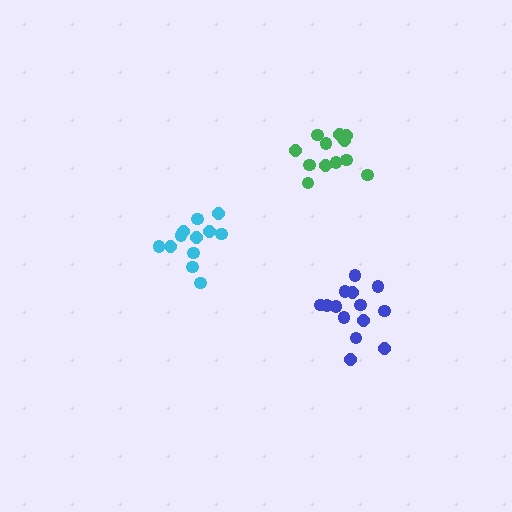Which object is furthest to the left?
The cyan cluster is leftmost.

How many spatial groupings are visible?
There are 3 spatial groupings.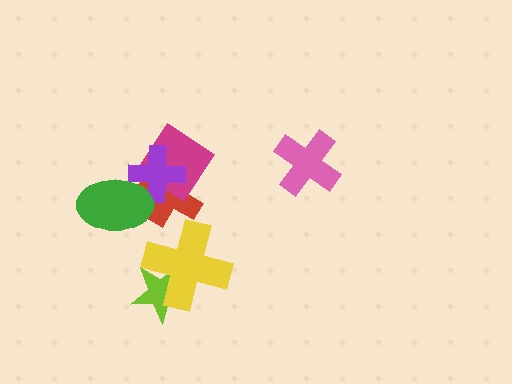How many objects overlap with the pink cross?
0 objects overlap with the pink cross.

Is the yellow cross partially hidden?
No, no other shape covers it.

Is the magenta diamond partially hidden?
Yes, it is partially covered by another shape.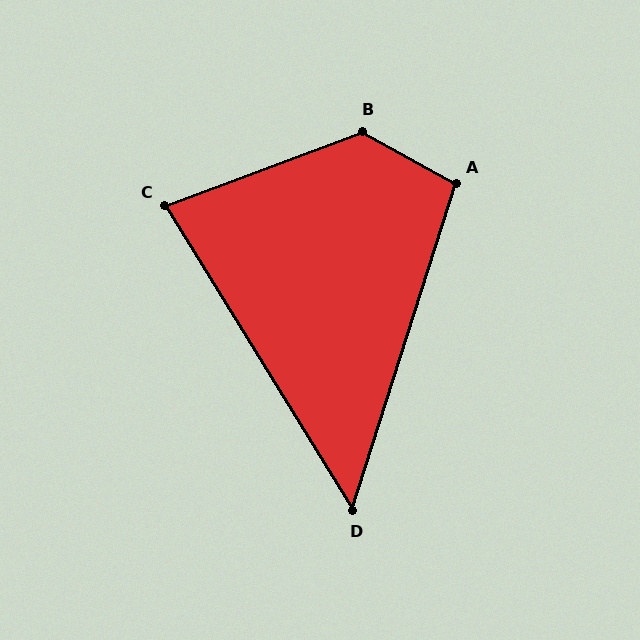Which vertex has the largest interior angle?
B, at approximately 131 degrees.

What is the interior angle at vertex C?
Approximately 79 degrees (acute).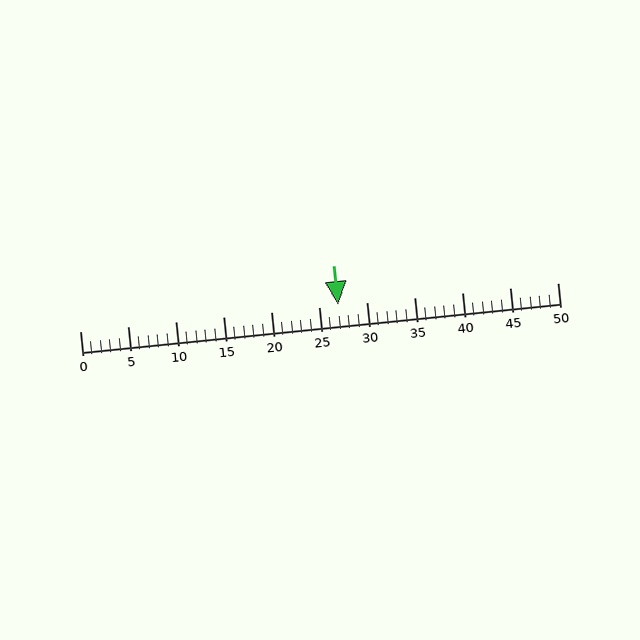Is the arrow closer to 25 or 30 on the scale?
The arrow is closer to 25.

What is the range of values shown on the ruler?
The ruler shows values from 0 to 50.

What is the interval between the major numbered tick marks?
The major tick marks are spaced 5 units apart.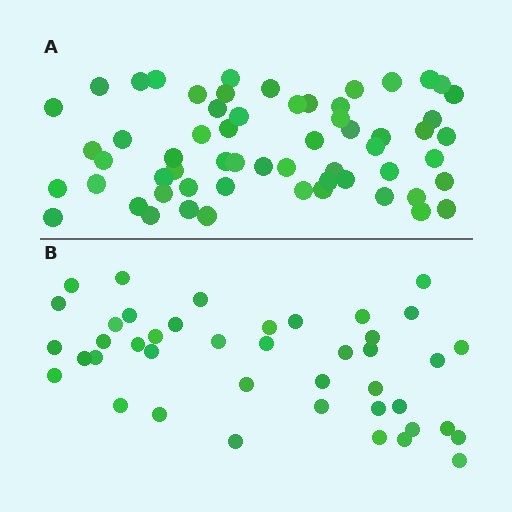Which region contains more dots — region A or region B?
Region A (the top region) has more dots.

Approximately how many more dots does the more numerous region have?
Region A has approximately 20 more dots than region B.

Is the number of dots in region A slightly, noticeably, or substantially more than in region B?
Region A has noticeably more, but not dramatically so. The ratio is roughly 1.4 to 1.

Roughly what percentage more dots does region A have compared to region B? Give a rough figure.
About 45% more.